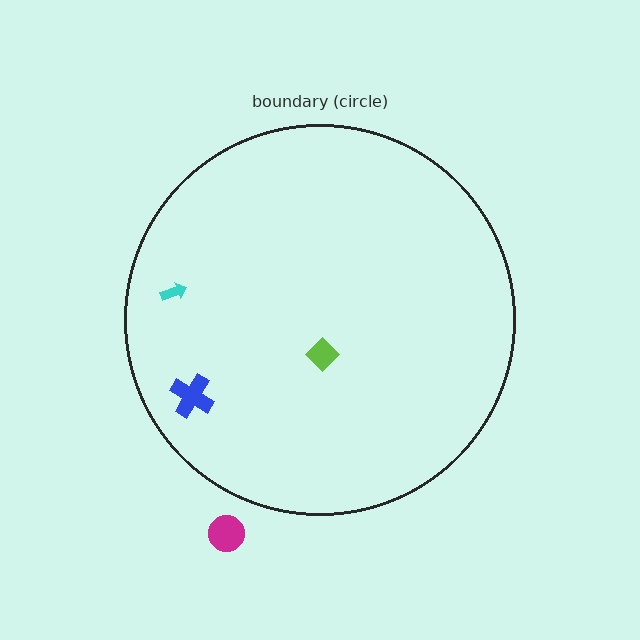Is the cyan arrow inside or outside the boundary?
Inside.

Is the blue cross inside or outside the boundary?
Inside.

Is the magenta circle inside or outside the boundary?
Outside.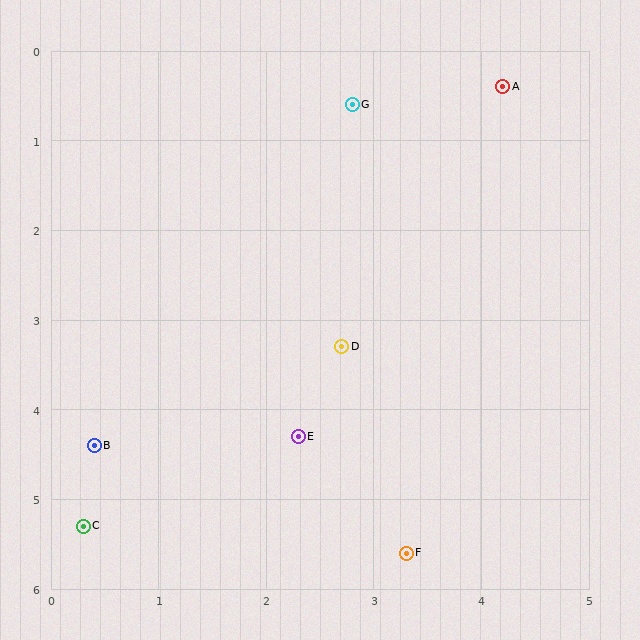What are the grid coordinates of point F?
Point F is at approximately (3.3, 5.6).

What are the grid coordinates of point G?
Point G is at approximately (2.8, 0.6).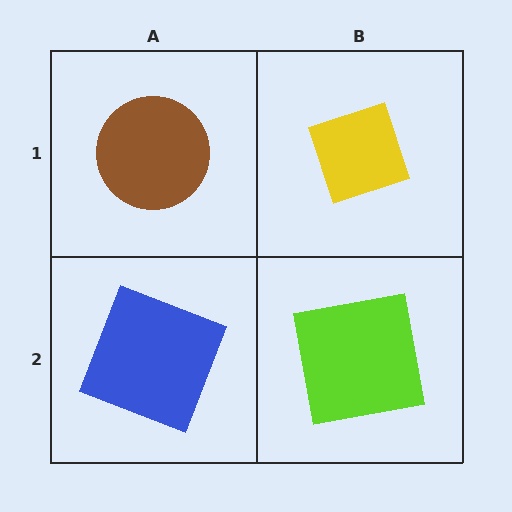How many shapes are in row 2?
2 shapes.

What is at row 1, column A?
A brown circle.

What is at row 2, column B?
A lime square.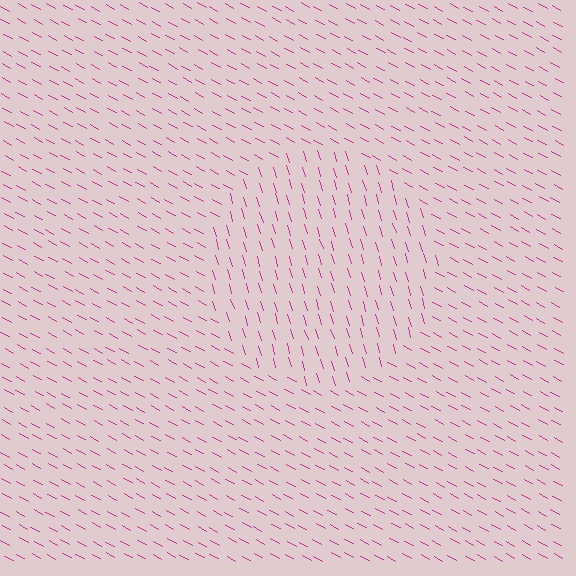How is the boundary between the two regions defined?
The boundary is defined purely by a change in line orientation (approximately 45 degrees difference). All lines are the same color and thickness.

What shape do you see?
I see a circle.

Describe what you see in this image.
The image is filled with small magenta line segments. A circle region in the image has lines oriented differently from the surrounding lines, creating a visible texture boundary.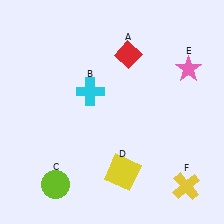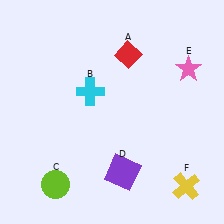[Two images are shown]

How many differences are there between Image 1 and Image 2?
There is 1 difference between the two images.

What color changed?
The square (D) changed from yellow in Image 1 to purple in Image 2.